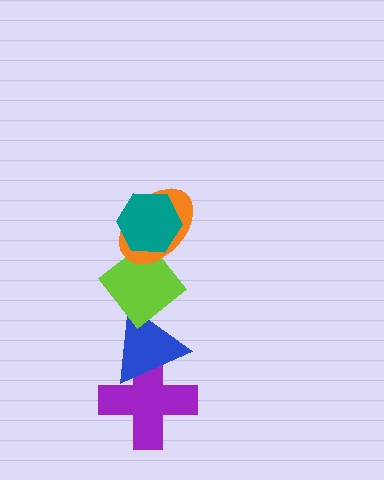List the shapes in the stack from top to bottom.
From top to bottom: the teal hexagon, the orange ellipse, the lime diamond, the blue triangle, the purple cross.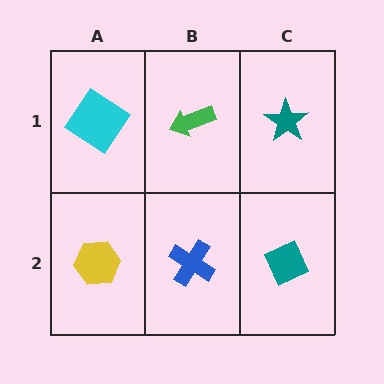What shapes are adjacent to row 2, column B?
A green arrow (row 1, column B), a yellow hexagon (row 2, column A), a teal diamond (row 2, column C).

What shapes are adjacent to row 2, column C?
A teal star (row 1, column C), a blue cross (row 2, column B).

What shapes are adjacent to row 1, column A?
A yellow hexagon (row 2, column A), a green arrow (row 1, column B).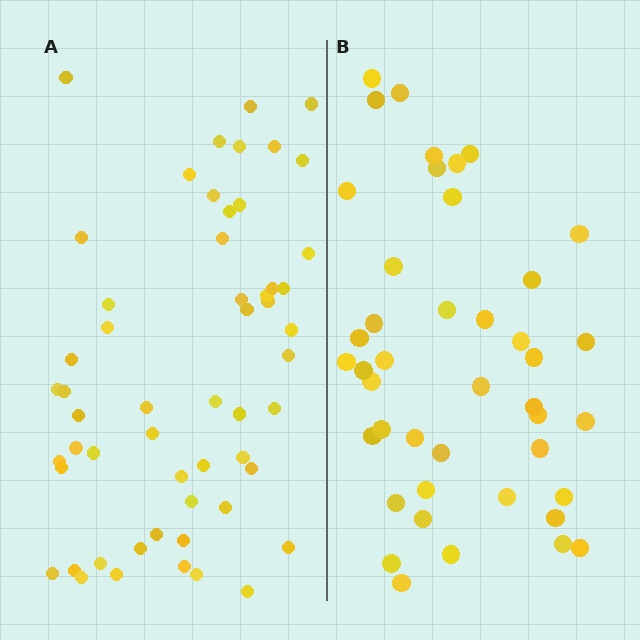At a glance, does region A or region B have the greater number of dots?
Region A (the left region) has more dots.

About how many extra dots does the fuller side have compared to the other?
Region A has roughly 12 or so more dots than region B.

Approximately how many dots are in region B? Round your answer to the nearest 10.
About 40 dots. (The exact count is 43, which rounds to 40.)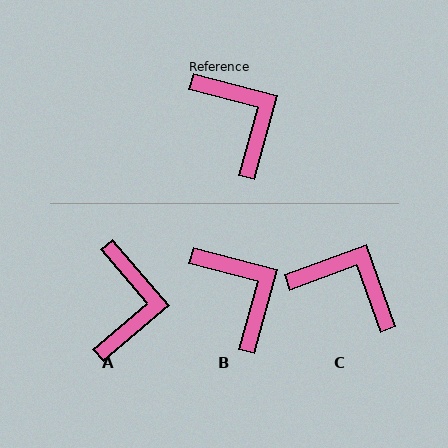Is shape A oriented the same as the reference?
No, it is off by about 34 degrees.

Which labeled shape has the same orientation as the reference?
B.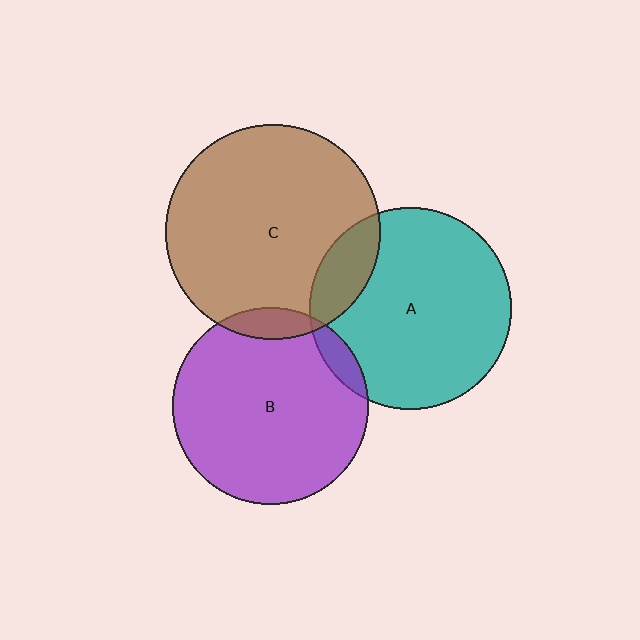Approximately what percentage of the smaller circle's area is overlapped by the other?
Approximately 15%.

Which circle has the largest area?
Circle C (brown).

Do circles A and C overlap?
Yes.